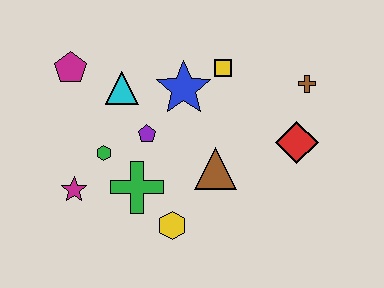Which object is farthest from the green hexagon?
The brown cross is farthest from the green hexagon.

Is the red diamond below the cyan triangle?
Yes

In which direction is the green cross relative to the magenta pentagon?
The green cross is below the magenta pentagon.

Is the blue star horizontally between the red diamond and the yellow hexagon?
Yes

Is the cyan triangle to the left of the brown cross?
Yes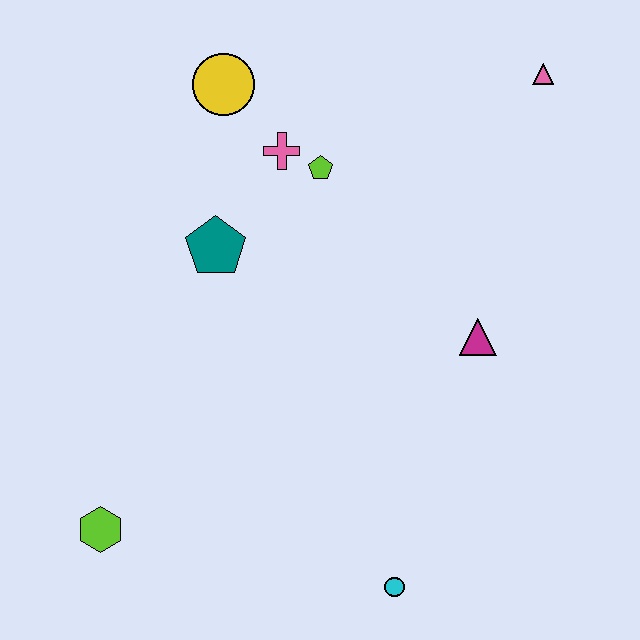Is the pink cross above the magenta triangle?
Yes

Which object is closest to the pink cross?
The lime pentagon is closest to the pink cross.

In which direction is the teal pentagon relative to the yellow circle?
The teal pentagon is below the yellow circle.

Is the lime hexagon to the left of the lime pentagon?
Yes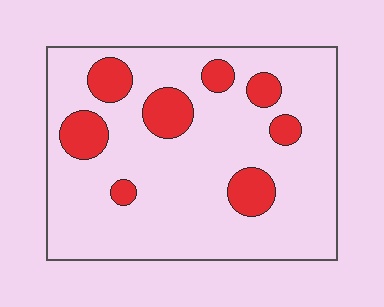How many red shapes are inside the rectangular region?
8.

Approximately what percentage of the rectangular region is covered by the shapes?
Approximately 15%.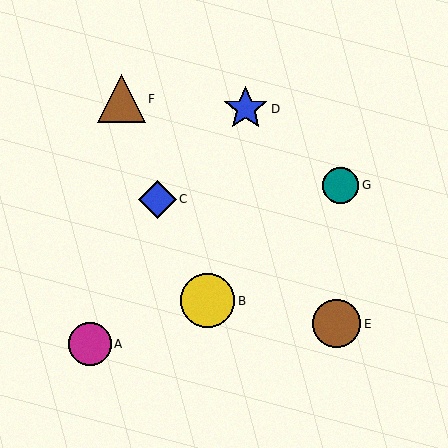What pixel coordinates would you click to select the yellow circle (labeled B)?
Click at (207, 301) to select the yellow circle B.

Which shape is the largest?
The yellow circle (labeled B) is the largest.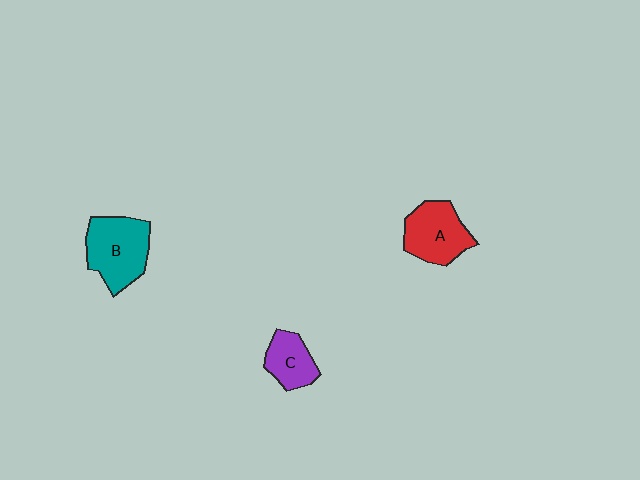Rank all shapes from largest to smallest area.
From largest to smallest: B (teal), A (red), C (purple).